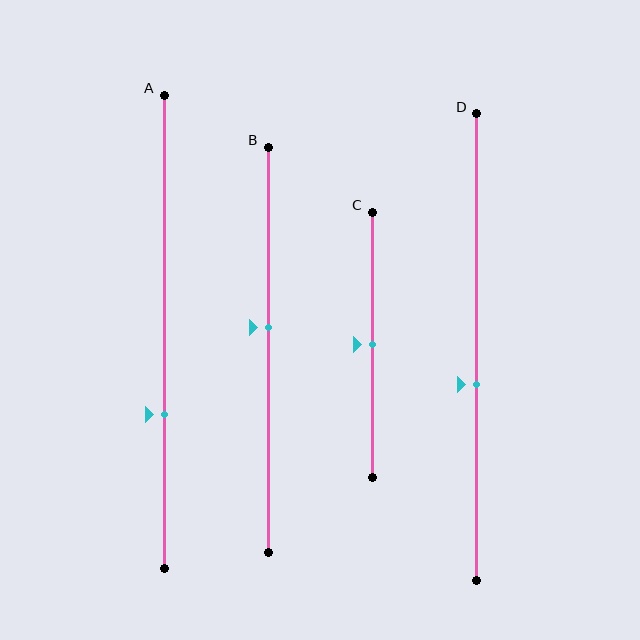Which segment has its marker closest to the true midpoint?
Segment C has its marker closest to the true midpoint.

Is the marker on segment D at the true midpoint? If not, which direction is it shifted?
No, the marker on segment D is shifted downward by about 8% of the segment length.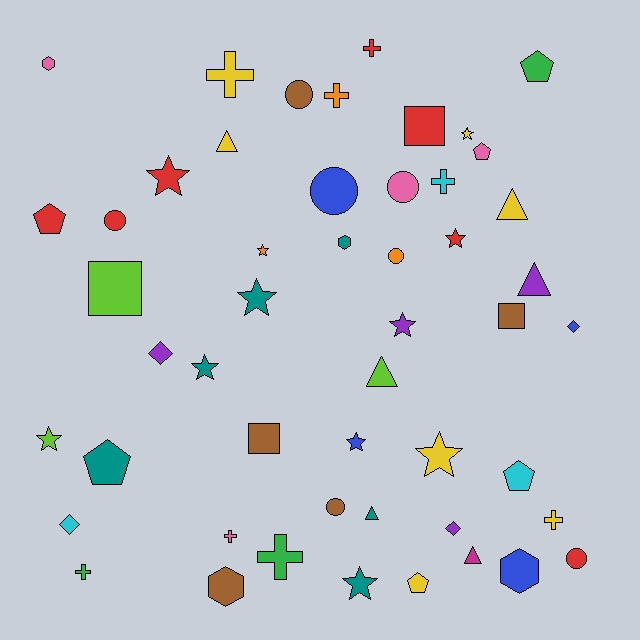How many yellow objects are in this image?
There are 7 yellow objects.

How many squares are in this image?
There are 4 squares.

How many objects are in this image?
There are 50 objects.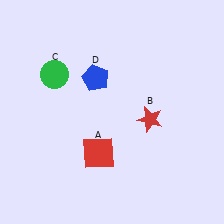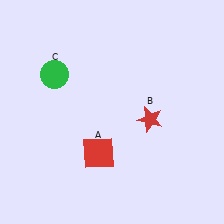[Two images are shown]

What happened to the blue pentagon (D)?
The blue pentagon (D) was removed in Image 2. It was in the top-left area of Image 1.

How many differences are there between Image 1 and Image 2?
There is 1 difference between the two images.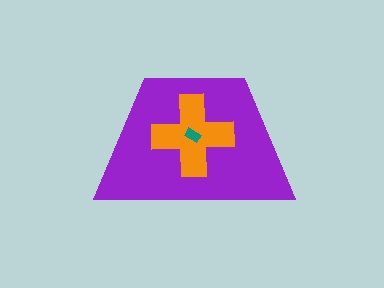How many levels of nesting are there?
3.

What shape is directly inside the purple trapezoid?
The orange cross.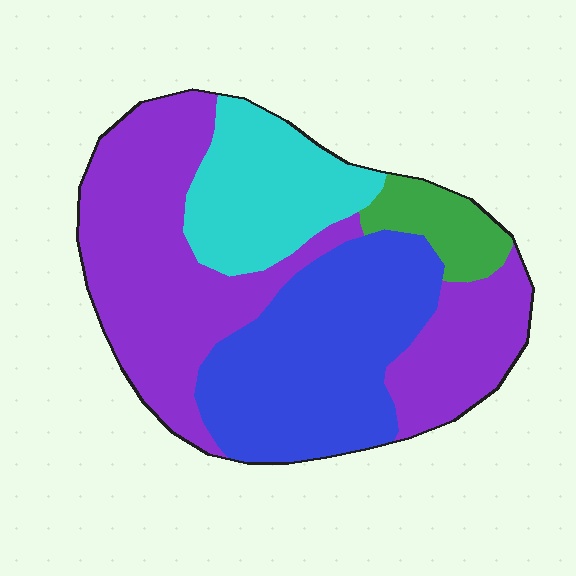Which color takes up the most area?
Purple, at roughly 45%.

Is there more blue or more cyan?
Blue.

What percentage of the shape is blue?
Blue takes up about one third (1/3) of the shape.